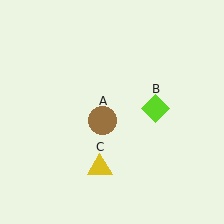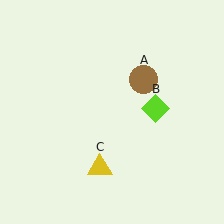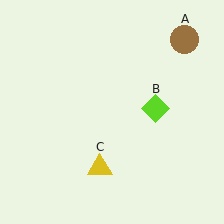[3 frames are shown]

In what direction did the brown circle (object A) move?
The brown circle (object A) moved up and to the right.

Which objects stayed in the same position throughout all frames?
Lime diamond (object B) and yellow triangle (object C) remained stationary.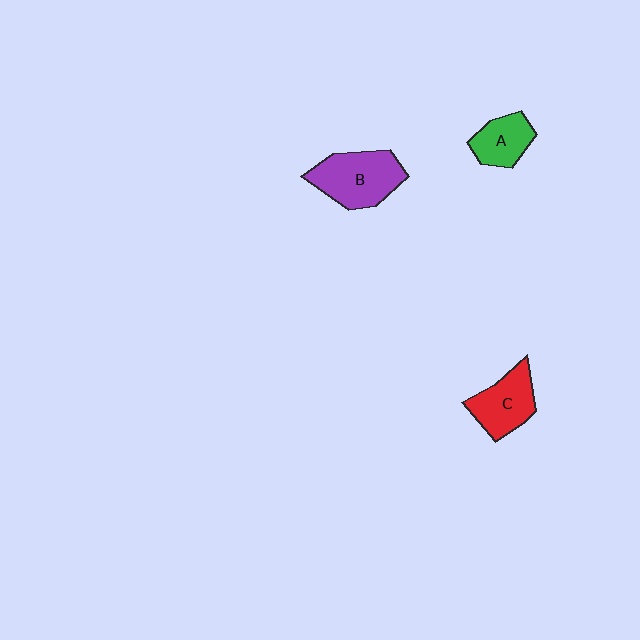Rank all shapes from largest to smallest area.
From largest to smallest: B (purple), C (red), A (green).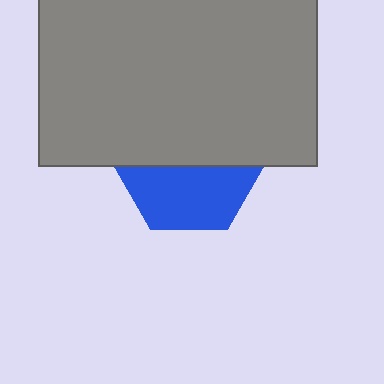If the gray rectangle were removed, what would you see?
You would see the complete blue hexagon.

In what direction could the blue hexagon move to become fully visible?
The blue hexagon could move down. That would shift it out from behind the gray rectangle entirely.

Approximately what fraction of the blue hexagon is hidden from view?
Roughly 56% of the blue hexagon is hidden behind the gray rectangle.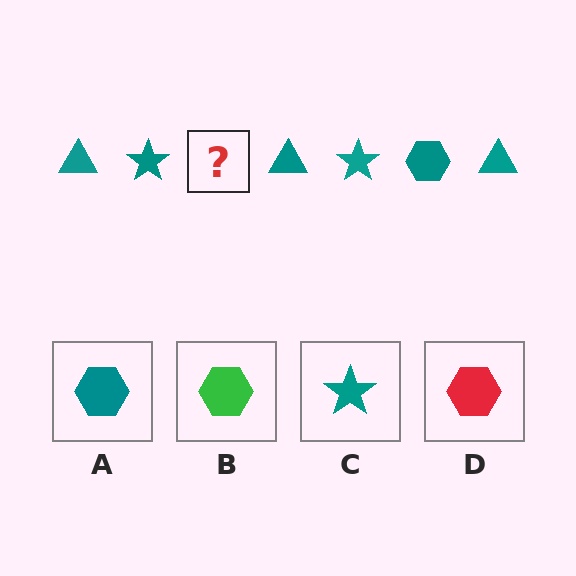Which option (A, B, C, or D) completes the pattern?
A.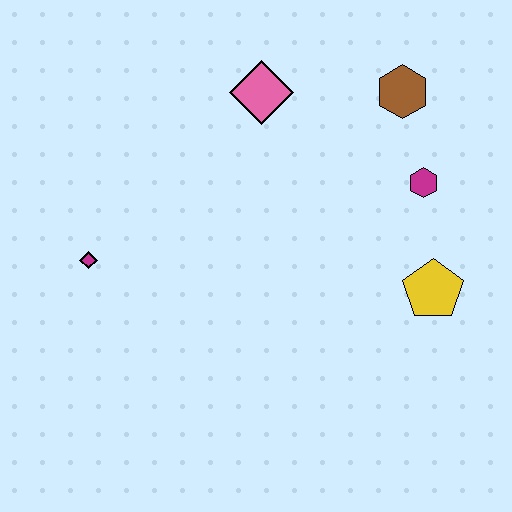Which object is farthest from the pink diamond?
The yellow pentagon is farthest from the pink diamond.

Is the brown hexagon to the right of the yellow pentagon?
No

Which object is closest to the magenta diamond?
The pink diamond is closest to the magenta diamond.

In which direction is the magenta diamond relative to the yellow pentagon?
The magenta diamond is to the left of the yellow pentagon.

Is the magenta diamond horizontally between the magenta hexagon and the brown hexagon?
No